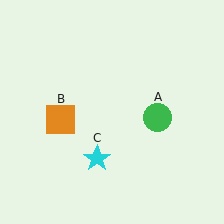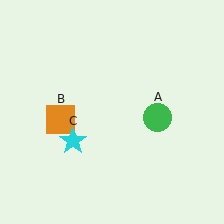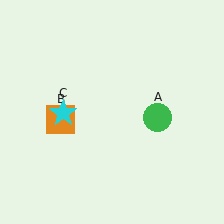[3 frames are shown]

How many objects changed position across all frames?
1 object changed position: cyan star (object C).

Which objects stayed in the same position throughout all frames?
Green circle (object A) and orange square (object B) remained stationary.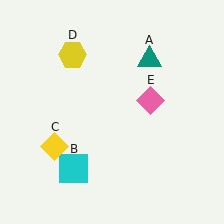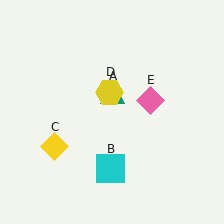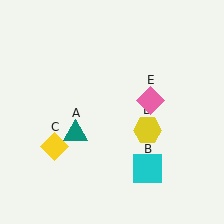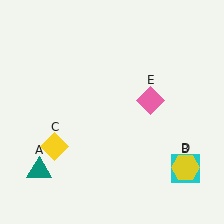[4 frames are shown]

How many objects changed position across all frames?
3 objects changed position: teal triangle (object A), cyan square (object B), yellow hexagon (object D).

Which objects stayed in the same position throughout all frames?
Yellow diamond (object C) and pink diamond (object E) remained stationary.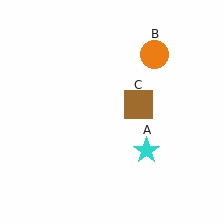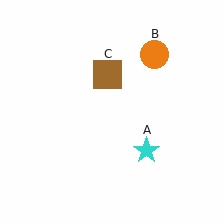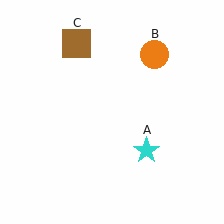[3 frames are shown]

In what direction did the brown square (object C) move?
The brown square (object C) moved up and to the left.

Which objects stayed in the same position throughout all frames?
Cyan star (object A) and orange circle (object B) remained stationary.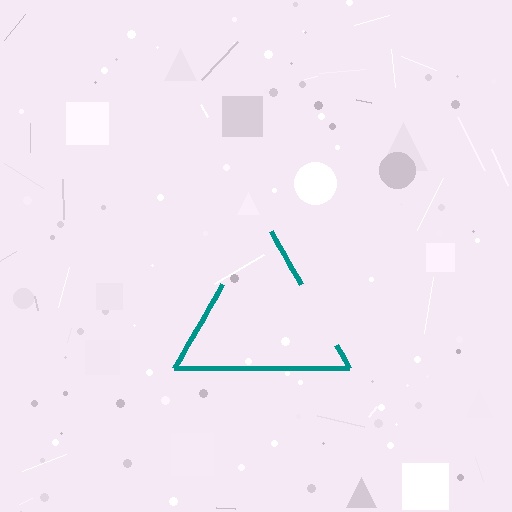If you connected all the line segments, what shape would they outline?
They would outline a triangle.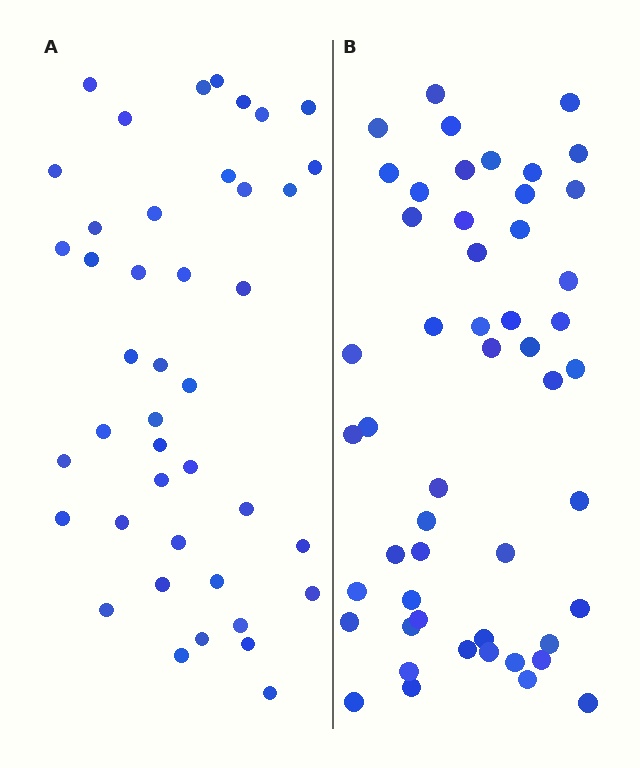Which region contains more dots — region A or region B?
Region B (the right region) has more dots.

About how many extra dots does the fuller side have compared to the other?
Region B has roughly 8 or so more dots than region A.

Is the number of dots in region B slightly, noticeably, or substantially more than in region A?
Region B has only slightly more — the two regions are fairly close. The ratio is roughly 1.2 to 1.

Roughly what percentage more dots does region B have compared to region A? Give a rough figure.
About 20% more.